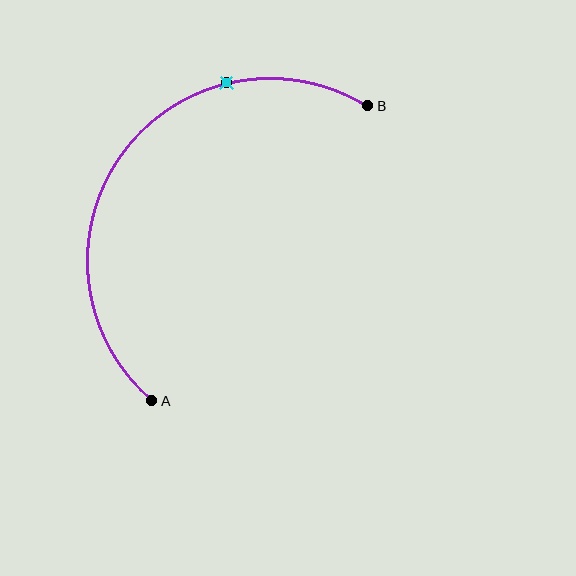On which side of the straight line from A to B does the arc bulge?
The arc bulges above and to the left of the straight line connecting A and B.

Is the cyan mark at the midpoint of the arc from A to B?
No. The cyan mark lies on the arc but is closer to endpoint B. The arc midpoint would be at the point on the curve equidistant along the arc from both A and B.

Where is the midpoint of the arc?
The arc midpoint is the point on the curve farthest from the straight line joining A and B. It sits above and to the left of that line.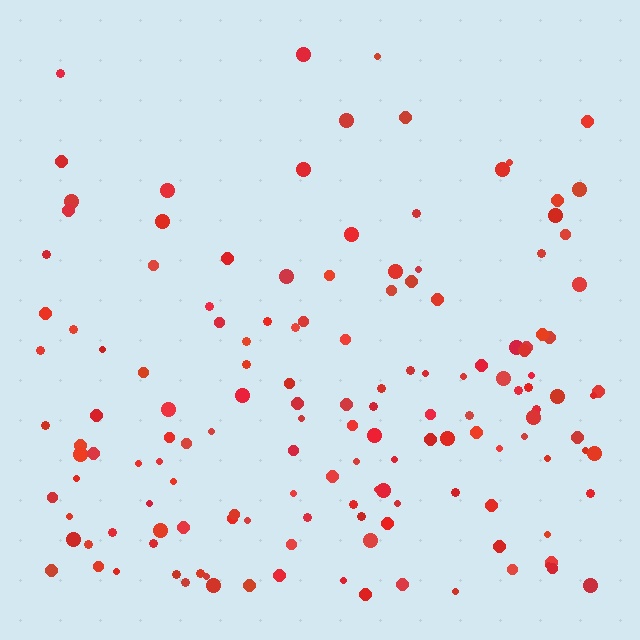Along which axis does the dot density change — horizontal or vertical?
Vertical.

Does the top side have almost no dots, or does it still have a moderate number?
Still a moderate number, just noticeably fewer than the bottom.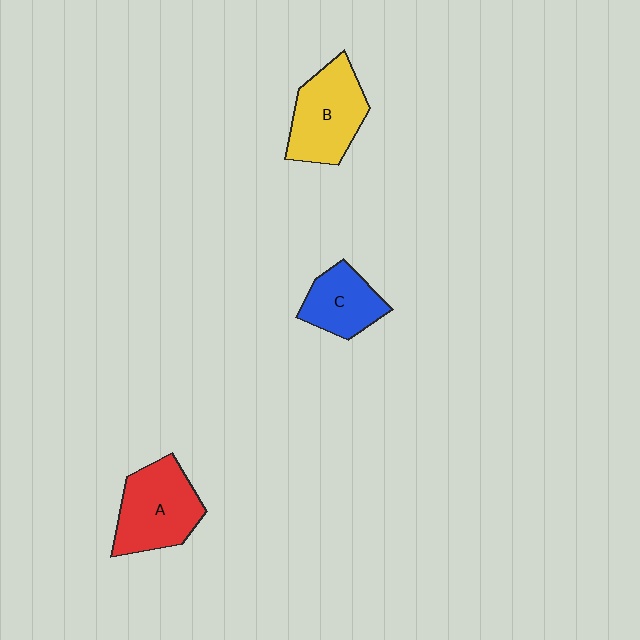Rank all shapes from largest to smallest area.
From largest to smallest: A (red), B (yellow), C (blue).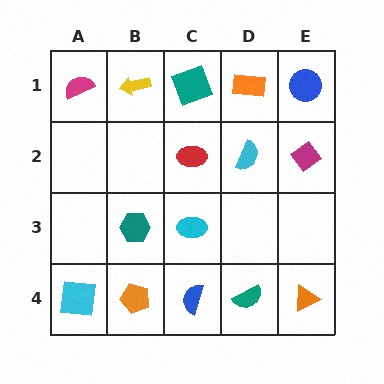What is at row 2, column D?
A cyan semicircle.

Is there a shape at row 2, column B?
No, that cell is empty.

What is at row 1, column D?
An orange rectangle.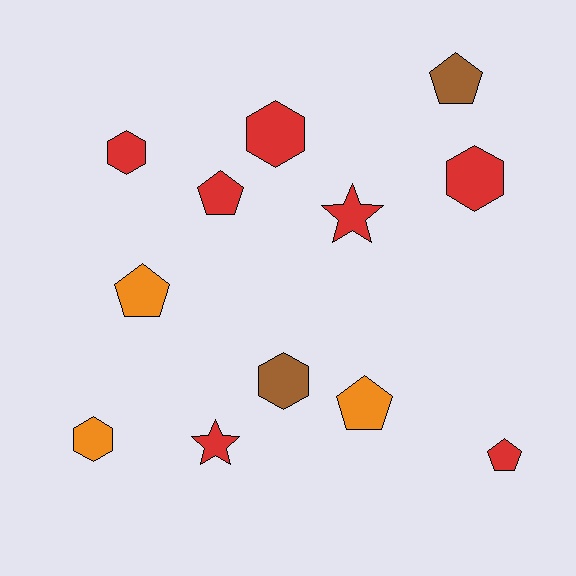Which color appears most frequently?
Red, with 7 objects.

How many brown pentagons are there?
There is 1 brown pentagon.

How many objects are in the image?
There are 12 objects.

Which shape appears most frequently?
Hexagon, with 5 objects.